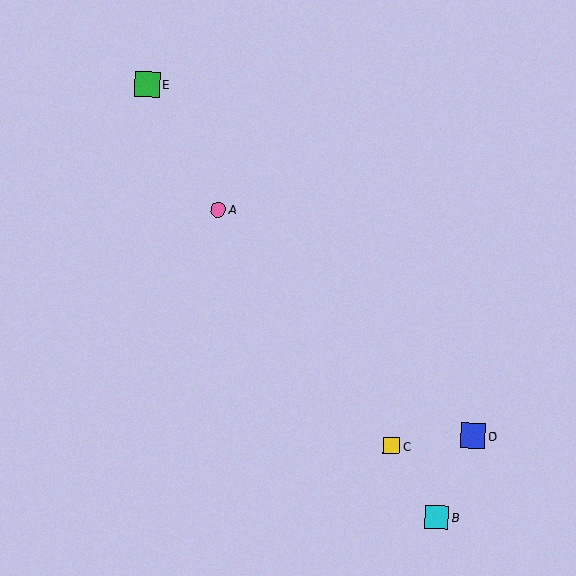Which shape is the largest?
The green square (labeled E) is the largest.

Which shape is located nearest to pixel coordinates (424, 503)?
The cyan square (labeled B) at (437, 518) is nearest to that location.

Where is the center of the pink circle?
The center of the pink circle is at (218, 209).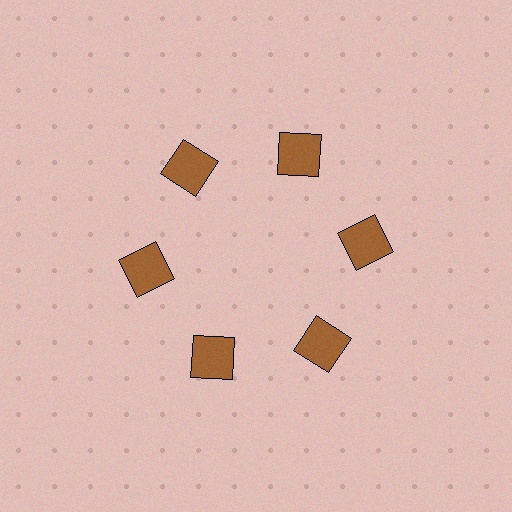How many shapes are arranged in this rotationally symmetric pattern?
There are 6 shapes, arranged in 6 groups of 1.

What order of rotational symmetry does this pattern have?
This pattern has 6-fold rotational symmetry.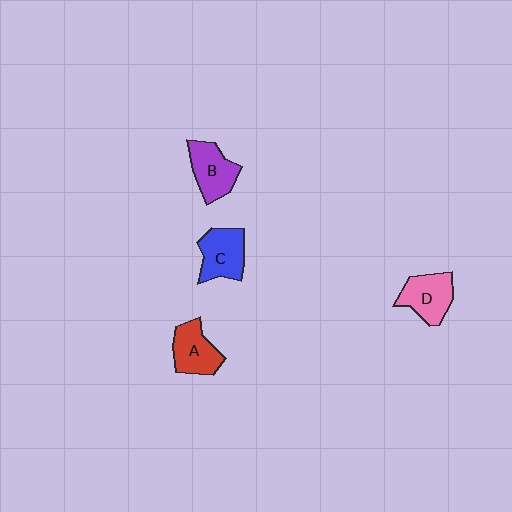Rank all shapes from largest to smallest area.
From largest to smallest: C (blue), D (pink), B (purple), A (red).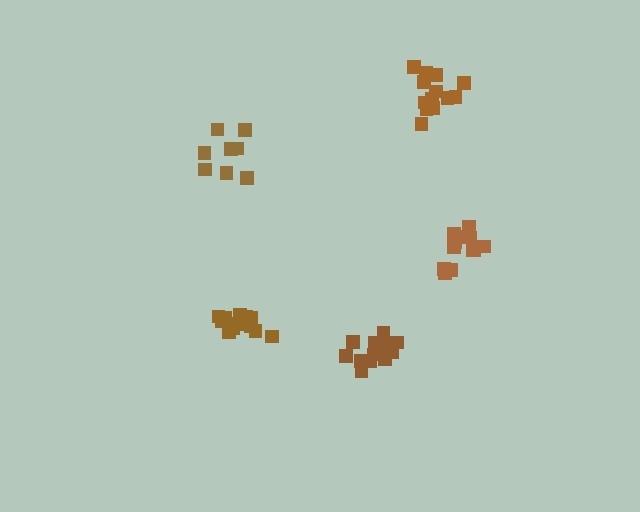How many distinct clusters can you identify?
There are 5 distinct clusters.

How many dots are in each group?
Group 1: 13 dots, Group 2: 12 dots, Group 3: 13 dots, Group 4: 8 dots, Group 5: 13 dots (59 total).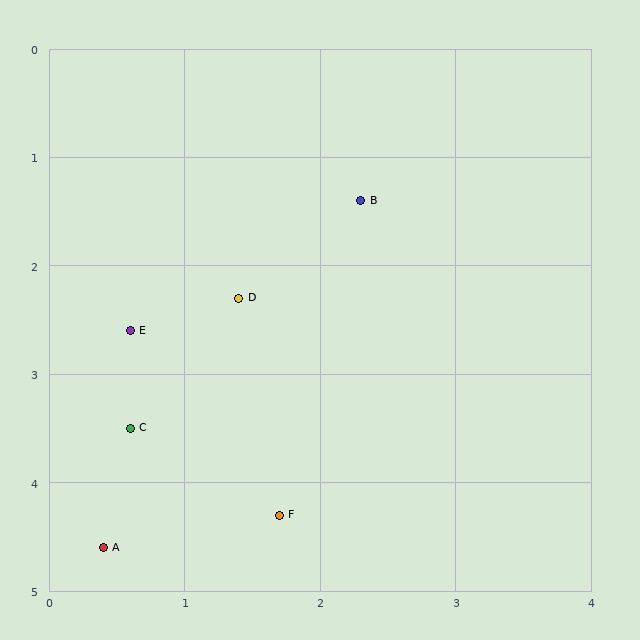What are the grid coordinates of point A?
Point A is at approximately (0.4, 4.6).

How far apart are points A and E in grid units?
Points A and E are about 2.0 grid units apart.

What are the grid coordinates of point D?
Point D is at approximately (1.4, 2.3).